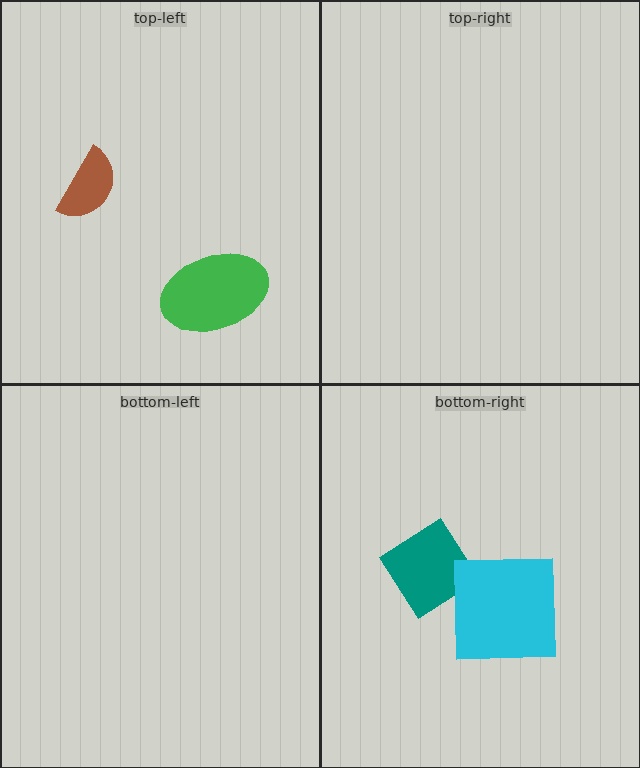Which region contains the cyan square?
The bottom-right region.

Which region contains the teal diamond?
The bottom-right region.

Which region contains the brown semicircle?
The top-left region.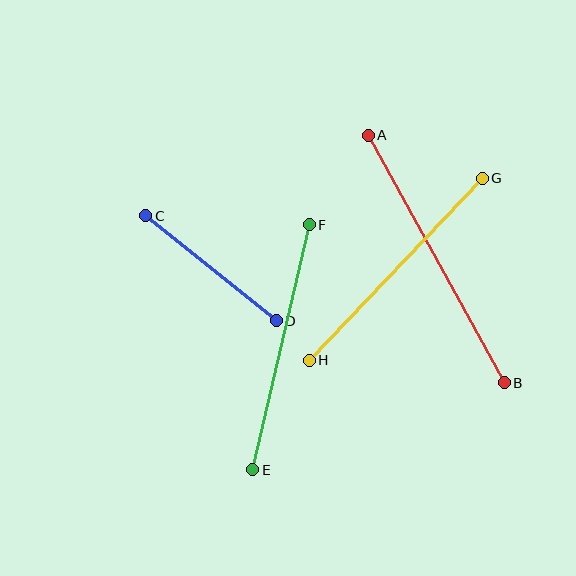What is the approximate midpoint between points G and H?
The midpoint is at approximately (396, 269) pixels.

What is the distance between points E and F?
The distance is approximately 252 pixels.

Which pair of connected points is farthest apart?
Points A and B are farthest apart.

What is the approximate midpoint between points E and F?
The midpoint is at approximately (281, 347) pixels.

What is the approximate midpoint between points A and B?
The midpoint is at approximately (436, 259) pixels.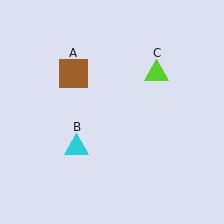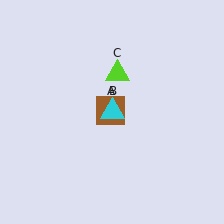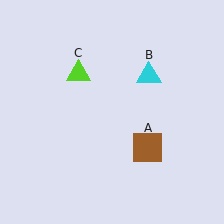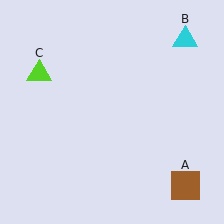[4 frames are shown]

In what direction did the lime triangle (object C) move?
The lime triangle (object C) moved left.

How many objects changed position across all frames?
3 objects changed position: brown square (object A), cyan triangle (object B), lime triangle (object C).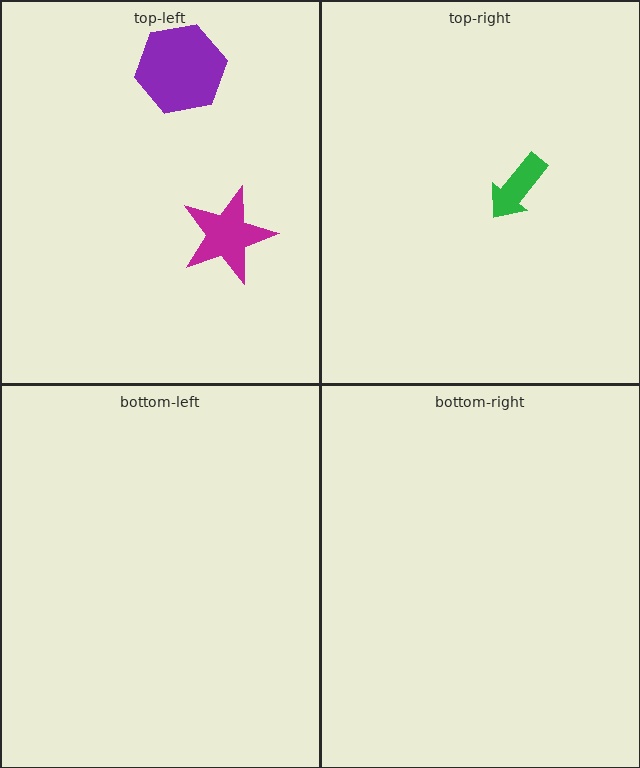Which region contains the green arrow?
The top-right region.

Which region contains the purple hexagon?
The top-left region.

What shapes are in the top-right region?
The green arrow.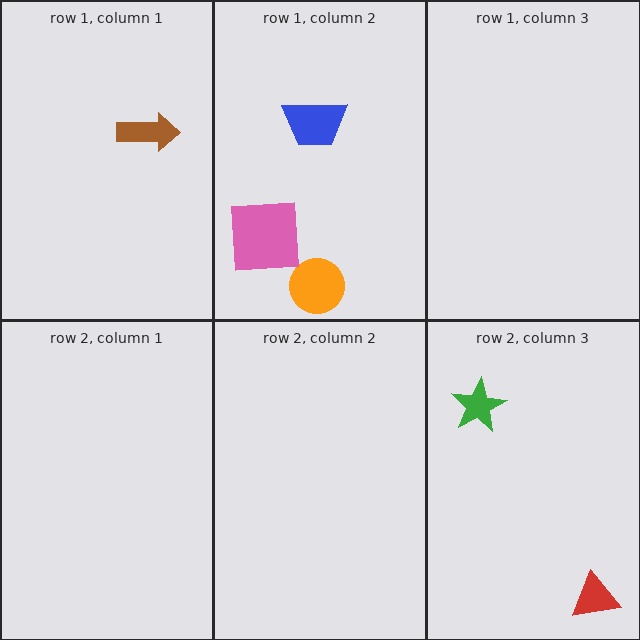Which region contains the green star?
The row 2, column 3 region.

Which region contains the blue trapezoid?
The row 1, column 2 region.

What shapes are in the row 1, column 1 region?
The brown arrow.